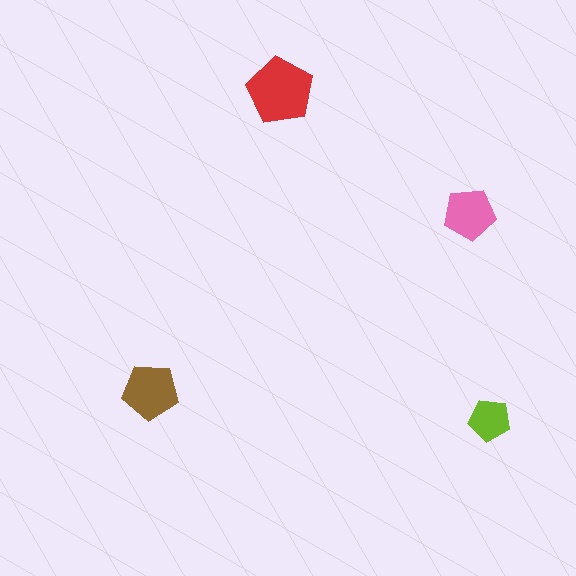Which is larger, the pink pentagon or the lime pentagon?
The pink one.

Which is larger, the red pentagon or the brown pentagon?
The red one.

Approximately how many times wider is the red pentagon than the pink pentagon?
About 1.5 times wider.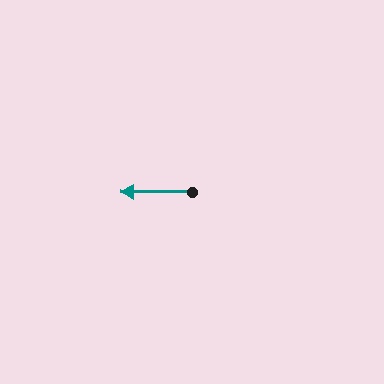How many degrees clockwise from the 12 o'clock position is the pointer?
Approximately 270 degrees.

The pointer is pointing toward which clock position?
Roughly 9 o'clock.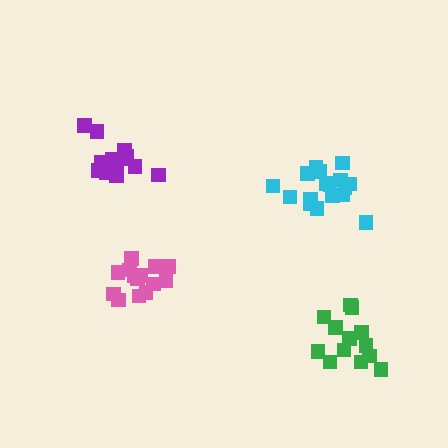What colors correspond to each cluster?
The clusters are colored: cyan, pink, green, purple.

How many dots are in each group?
Group 1: 17 dots, Group 2: 14 dots, Group 3: 13 dots, Group 4: 13 dots (57 total).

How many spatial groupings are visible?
There are 4 spatial groupings.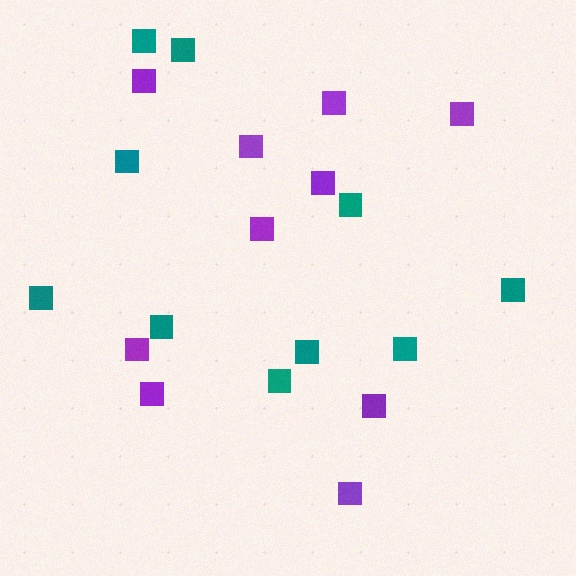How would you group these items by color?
There are 2 groups: one group of purple squares (10) and one group of teal squares (10).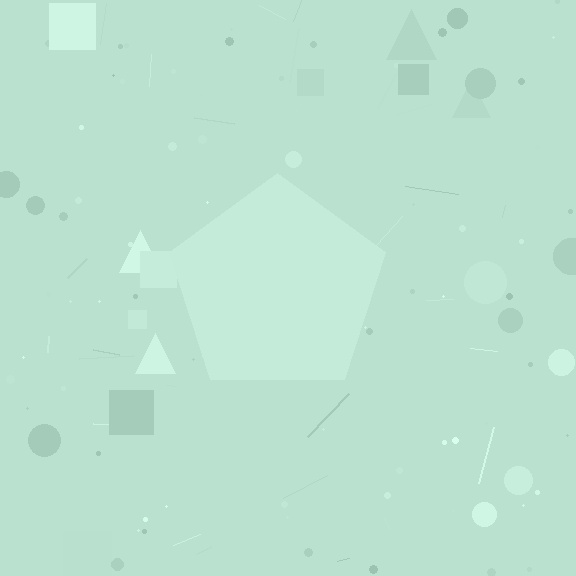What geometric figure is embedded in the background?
A pentagon is embedded in the background.